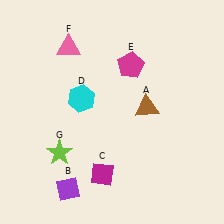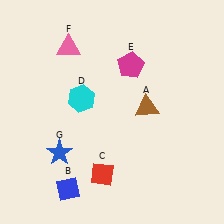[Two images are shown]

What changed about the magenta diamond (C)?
In Image 1, C is magenta. In Image 2, it changed to red.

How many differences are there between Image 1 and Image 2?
There are 3 differences between the two images.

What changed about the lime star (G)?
In Image 1, G is lime. In Image 2, it changed to blue.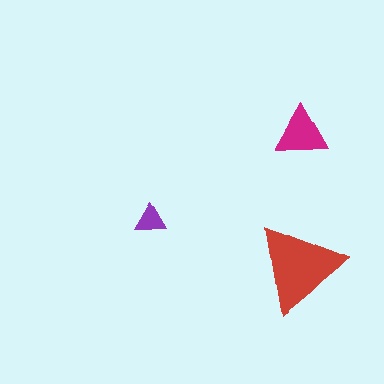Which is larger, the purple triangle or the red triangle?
The red one.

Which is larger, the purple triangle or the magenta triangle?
The magenta one.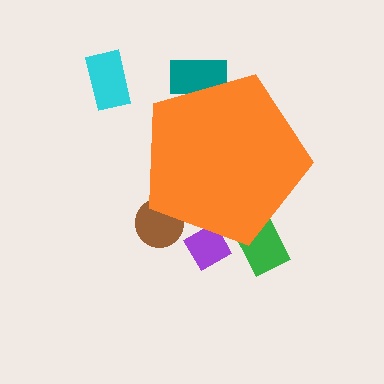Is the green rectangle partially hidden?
Yes, the green rectangle is partially hidden behind the orange pentagon.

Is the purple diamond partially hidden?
Yes, the purple diamond is partially hidden behind the orange pentagon.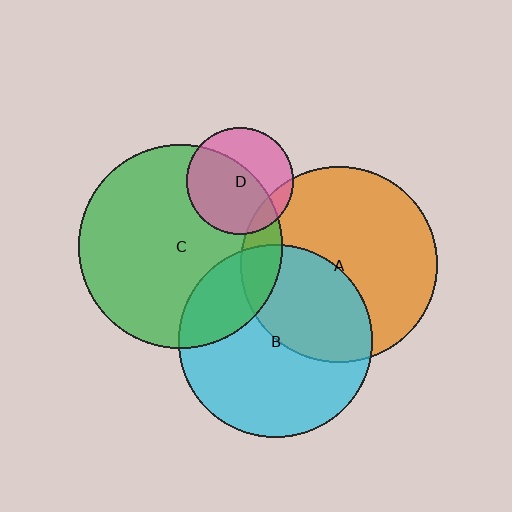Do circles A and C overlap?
Yes.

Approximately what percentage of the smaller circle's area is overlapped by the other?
Approximately 10%.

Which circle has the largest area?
Circle C (green).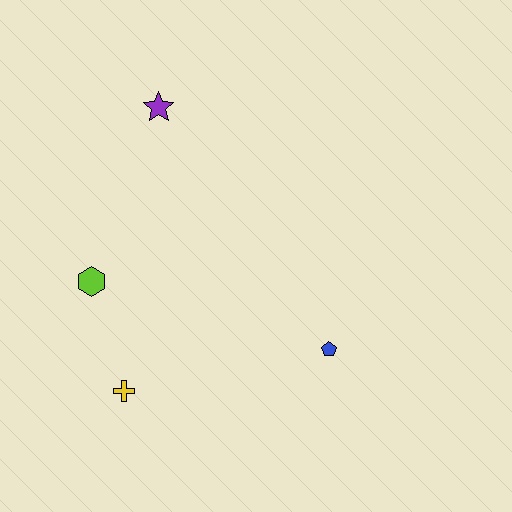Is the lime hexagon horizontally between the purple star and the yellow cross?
No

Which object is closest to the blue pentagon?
The yellow cross is closest to the blue pentagon.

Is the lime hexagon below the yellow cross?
No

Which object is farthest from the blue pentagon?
The purple star is farthest from the blue pentagon.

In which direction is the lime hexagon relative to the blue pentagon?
The lime hexagon is to the left of the blue pentagon.